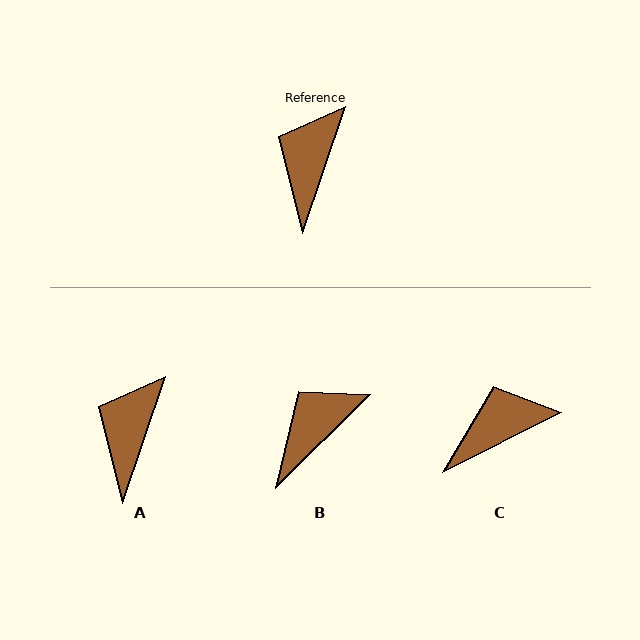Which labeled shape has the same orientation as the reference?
A.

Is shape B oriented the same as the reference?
No, it is off by about 27 degrees.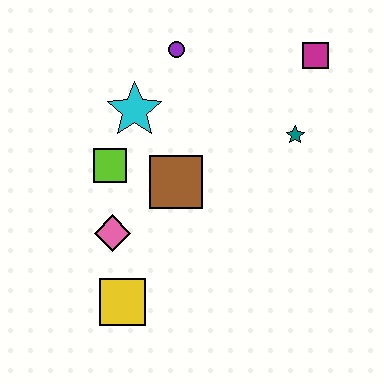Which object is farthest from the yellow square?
The magenta square is farthest from the yellow square.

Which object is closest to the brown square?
The lime square is closest to the brown square.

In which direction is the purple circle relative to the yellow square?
The purple circle is above the yellow square.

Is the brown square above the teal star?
No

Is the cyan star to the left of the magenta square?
Yes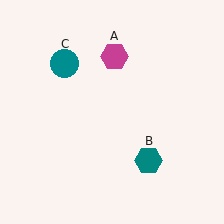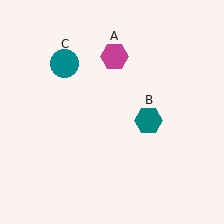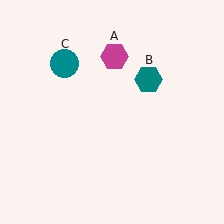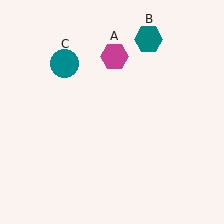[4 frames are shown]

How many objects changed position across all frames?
1 object changed position: teal hexagon (object B).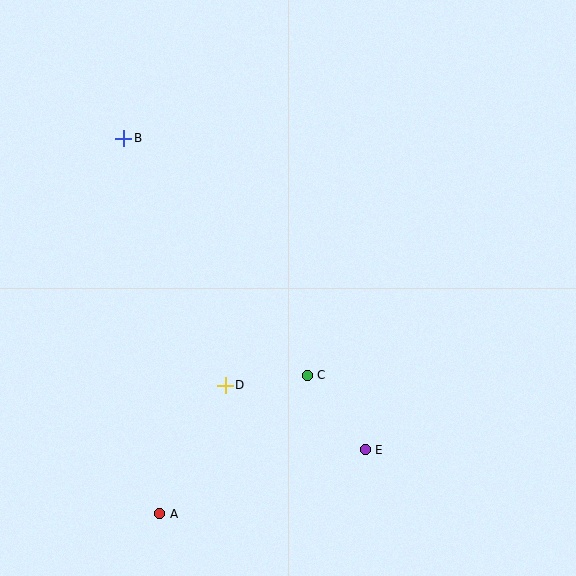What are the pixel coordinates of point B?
Point B is at (124, 138).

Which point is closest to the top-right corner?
Point C is closest to the top-right corner.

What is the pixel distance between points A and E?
The distance between A and E is 215 pixels.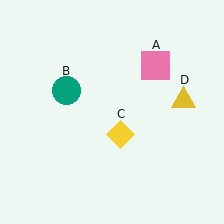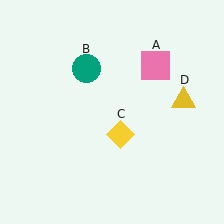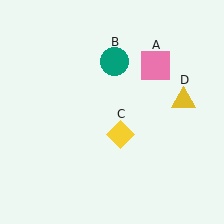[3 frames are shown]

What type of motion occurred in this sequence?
The teal circle (object B) rotated clockwise around the center of the scene.